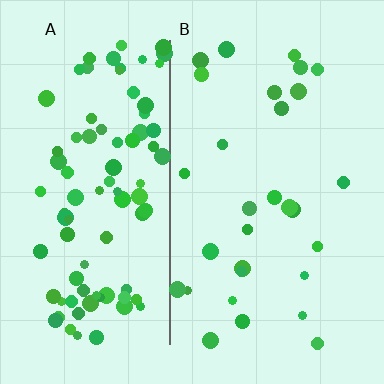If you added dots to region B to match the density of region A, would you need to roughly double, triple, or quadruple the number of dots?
Approximately triple.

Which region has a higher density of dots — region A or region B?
A (the left).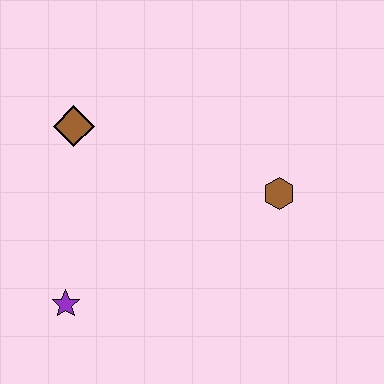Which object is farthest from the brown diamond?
The brown hexagon is farthest from the brown diamond.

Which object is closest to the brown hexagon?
The brown diamond is closest to the brown hexagon.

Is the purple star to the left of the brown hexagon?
Yes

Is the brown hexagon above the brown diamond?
No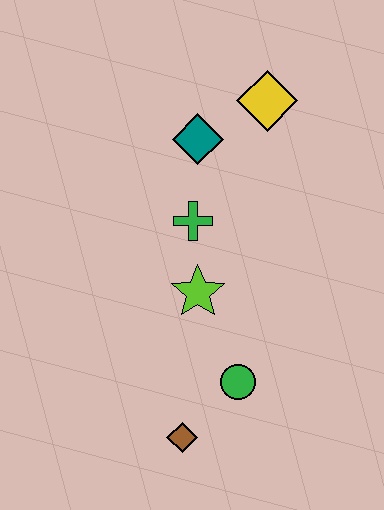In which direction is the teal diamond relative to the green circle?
The teal diamond is above the green circle.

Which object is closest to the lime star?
The green cross is closest to the lime star.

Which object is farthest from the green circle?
The yellow diamond is farthest from the green circle.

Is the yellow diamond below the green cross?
No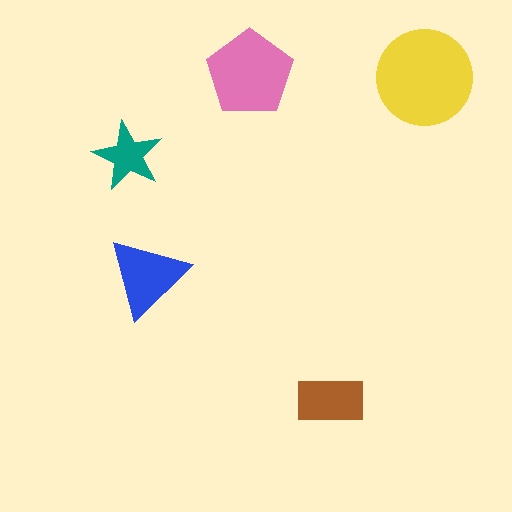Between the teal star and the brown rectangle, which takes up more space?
The brown rectangle.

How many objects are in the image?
There are 5 objects in the image.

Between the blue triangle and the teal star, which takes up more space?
The blue triangle.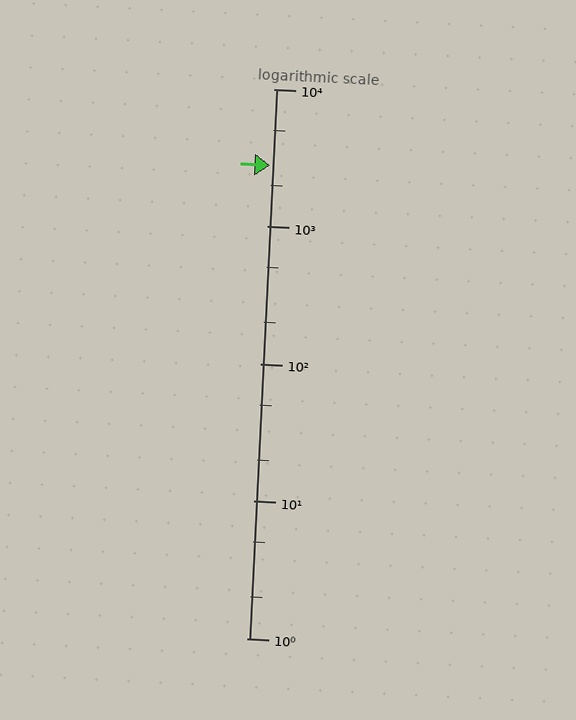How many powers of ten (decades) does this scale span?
The scale spans 4 decades, from 1 to 10000.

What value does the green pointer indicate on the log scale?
The pointer indicates approximately 2800.